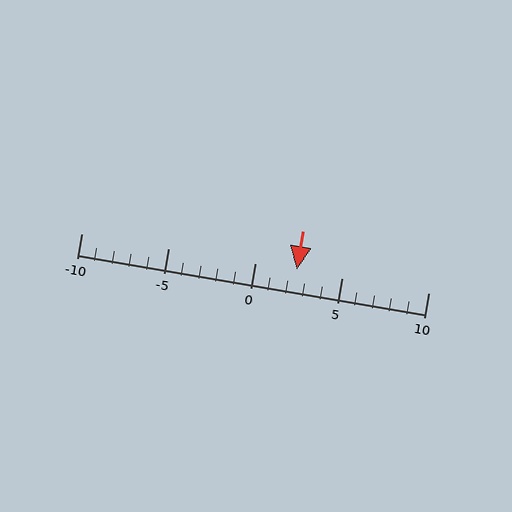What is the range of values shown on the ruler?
The ruler shows values from -10 to 10.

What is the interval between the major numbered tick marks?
The major tick marks are spaced 5 units apart.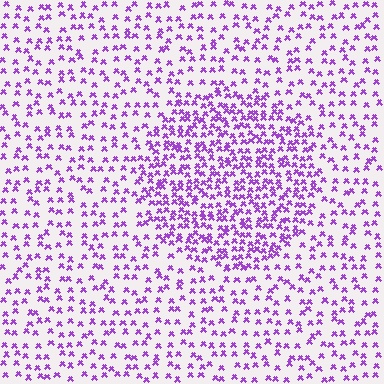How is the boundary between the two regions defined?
The boundary is defined by a change in element density (approximately 2.0x ratio). All elements are the same color, size, and shape.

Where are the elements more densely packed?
The elements are more densely packed inside the circle boundary.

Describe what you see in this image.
The image contains small purple elements arranged at two different densities. A circle-shaped region is visible where the elements are more densely packed than the surrounding area.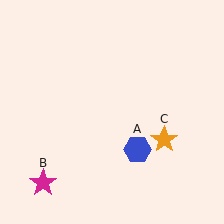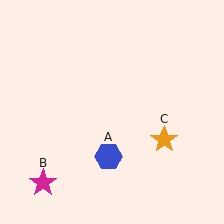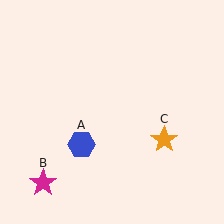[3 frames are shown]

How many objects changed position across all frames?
1 object changed position: blue hexagon (object A).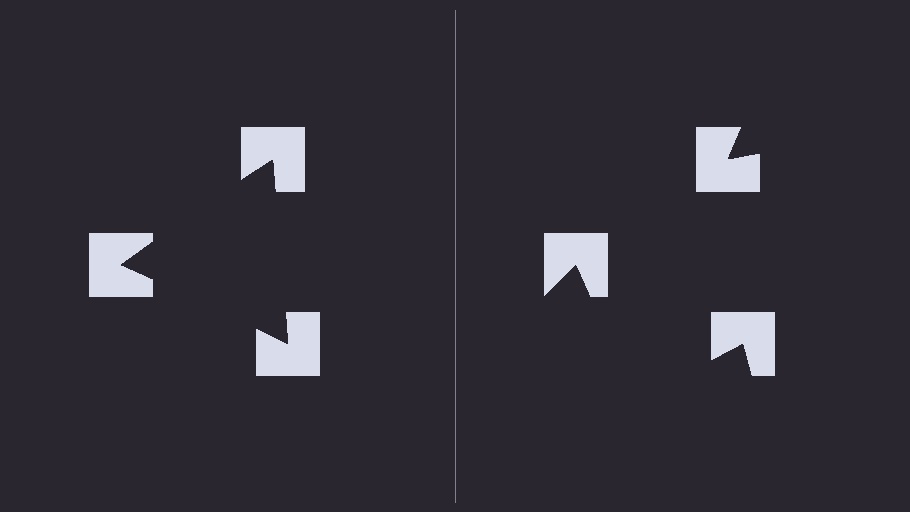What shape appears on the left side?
An illusory triangle.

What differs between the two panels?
The notched squares are positioned identically on both sides; only the wedge orientations differ. On the left they align to a triangle; on the right they are misaligned.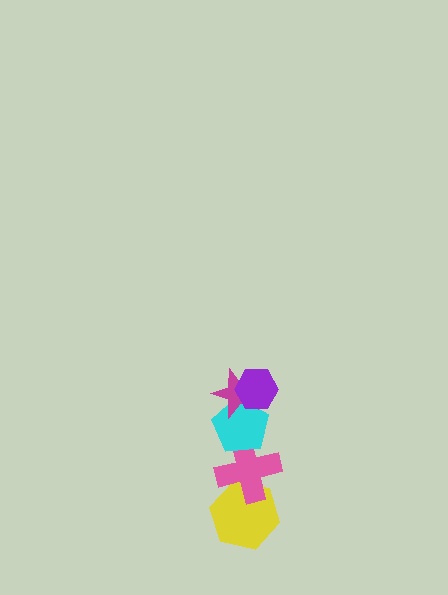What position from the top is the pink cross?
The pink cross is 4th from the top.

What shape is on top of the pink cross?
The cyan pentagon is on top of the pink cross.